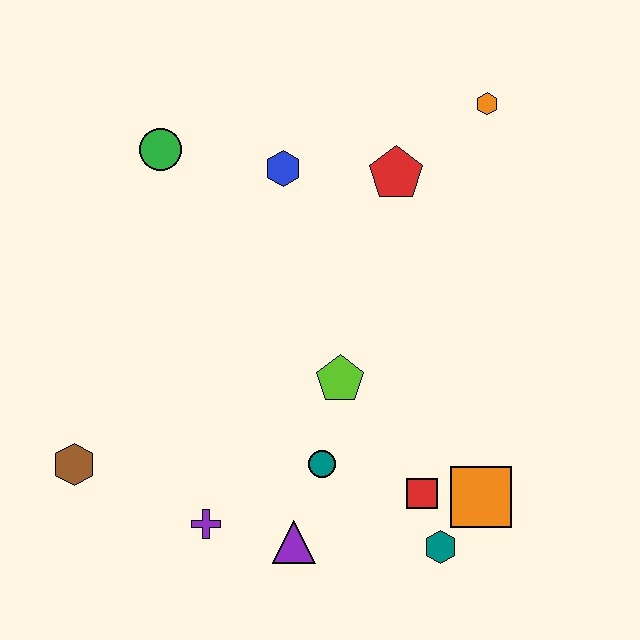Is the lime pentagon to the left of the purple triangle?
No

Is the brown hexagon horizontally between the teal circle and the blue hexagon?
No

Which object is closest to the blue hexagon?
The red pentagon is closest to the blue hexagon.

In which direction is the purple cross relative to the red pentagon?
The purple cross is below the red pentagon.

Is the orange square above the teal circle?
No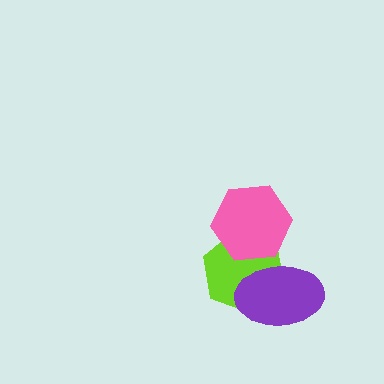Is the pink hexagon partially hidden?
No, no other shape covers it.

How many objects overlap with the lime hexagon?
2 objects overlap with the lime hexagon.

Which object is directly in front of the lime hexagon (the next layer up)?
The purple ellipse is directly in front of the lime hexagon.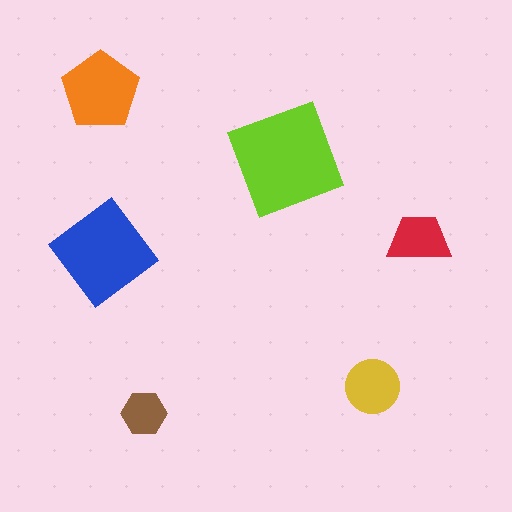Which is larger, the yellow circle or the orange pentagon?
The orange pentagon.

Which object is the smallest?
The brown hexagon.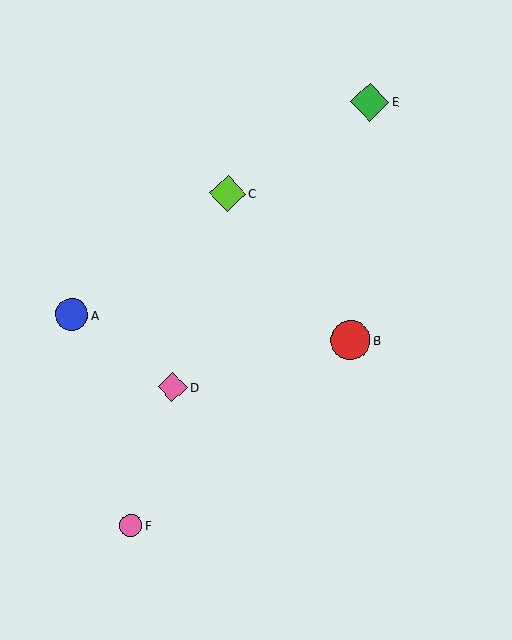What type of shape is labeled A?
Shape A is a blue circle.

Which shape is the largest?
The red circle (labeled B) is the largest.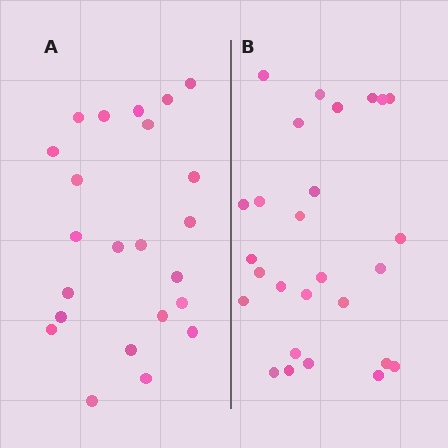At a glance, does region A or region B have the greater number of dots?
Region B (the right region) has more dots.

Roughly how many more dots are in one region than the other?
Region B has about 4 more dots than region A.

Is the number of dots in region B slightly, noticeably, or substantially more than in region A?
Region B has only slightly more — the two regions are fairly close. The ratio is roughly 1.2 to 1.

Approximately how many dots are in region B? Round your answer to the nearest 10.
About 30 dots. (The exact count is 27, which rounds to 30.)